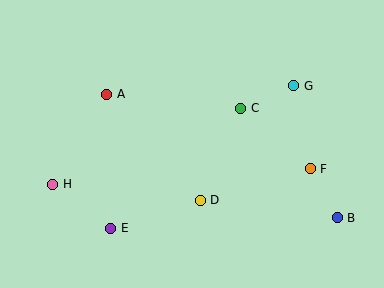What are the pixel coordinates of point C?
Point C is at (241, 108).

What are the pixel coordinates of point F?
Point F is at (310, 169).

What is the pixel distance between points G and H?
The distance between G and H is 260 pixels.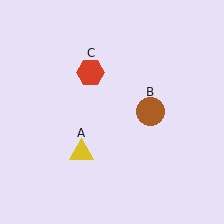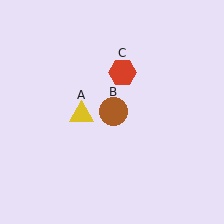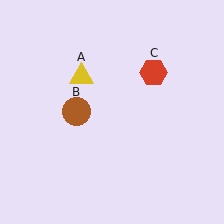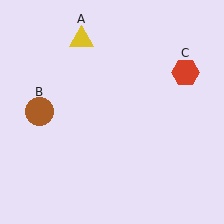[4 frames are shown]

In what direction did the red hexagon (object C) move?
The red hexagon (object C) moved right.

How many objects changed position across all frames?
3 objects changed position: yellow triangle (object A), brown circle (object B), red hexagon (object C).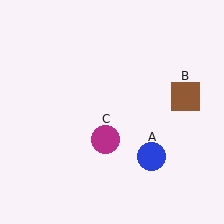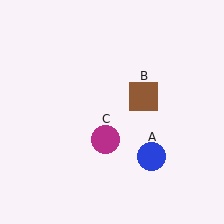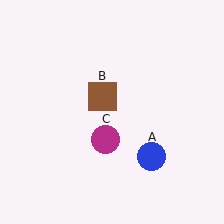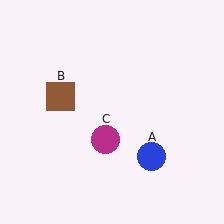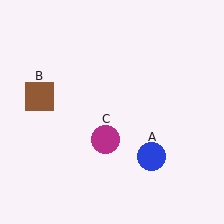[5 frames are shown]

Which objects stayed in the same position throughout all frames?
Blue circle (object A) and magenta circle (object C) remained stationary.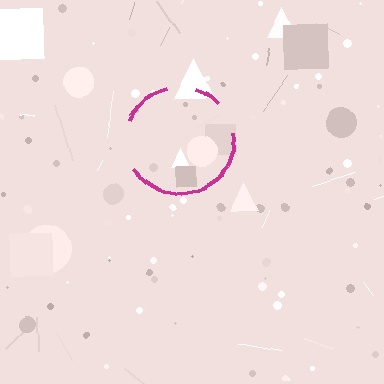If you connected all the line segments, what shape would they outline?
They would outline a circle.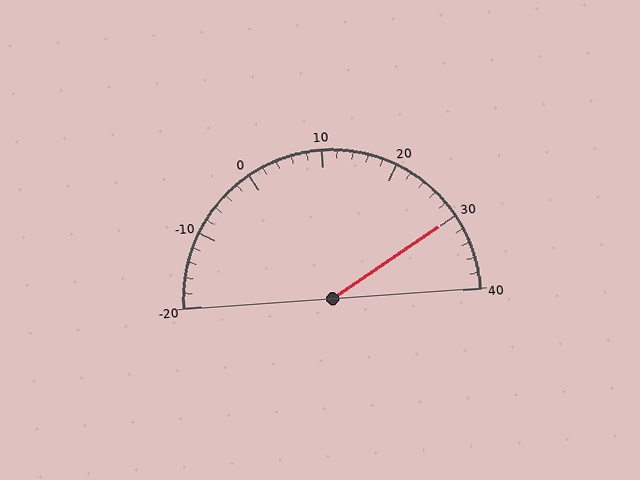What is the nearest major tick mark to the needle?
The nearest major tick mark is 30.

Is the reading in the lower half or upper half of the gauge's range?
The reading is in the upper half of the range (-20 to 40).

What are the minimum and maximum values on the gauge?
The gauge ranges from -20 to 40.